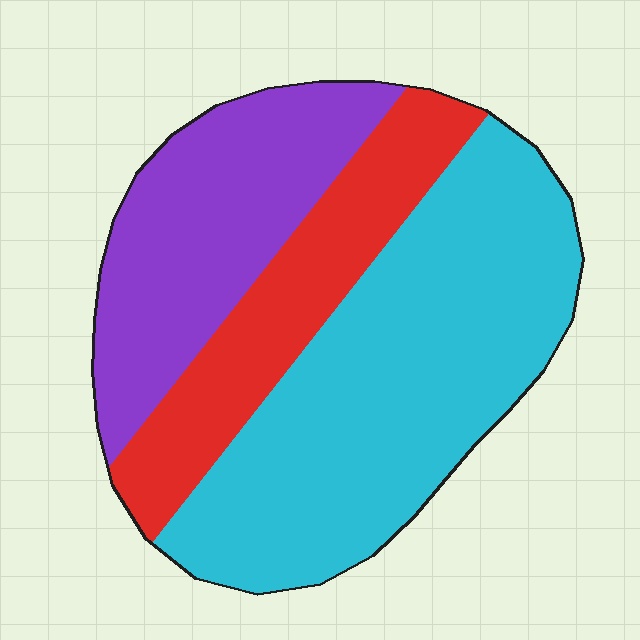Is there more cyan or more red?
Cyan.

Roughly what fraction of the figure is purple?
Purple covers 28% of the figure.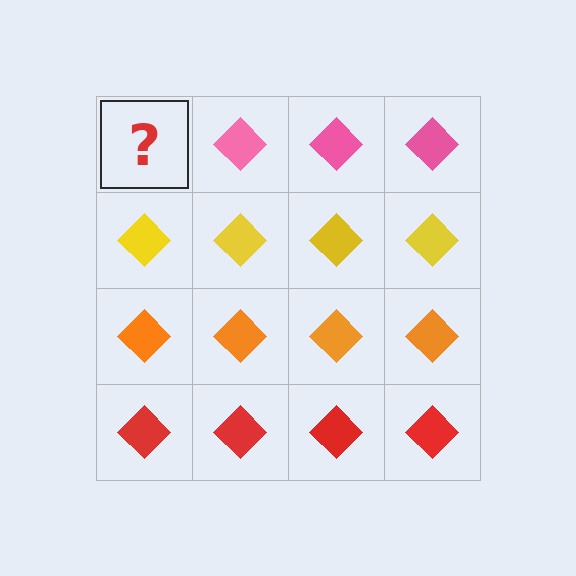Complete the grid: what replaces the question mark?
The question mark should be replaced with a pink diamond.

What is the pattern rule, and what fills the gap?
The rule is that each row has a consistent color. The gap should be filled with a pink diamond.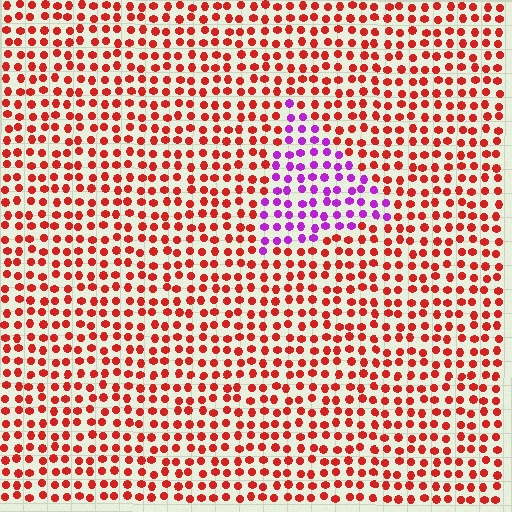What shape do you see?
I see a triangle.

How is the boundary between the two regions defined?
The boundary is defined purely by a slight shift in hue (about 68 degrees). Spacing, size, and orientation are identical on both sides.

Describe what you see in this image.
The image is filled with small red elements in a uniform arrangement. A triangle-shaped region is visible where the elements are tinted to a slightly different hue, forming a subtle color boundary.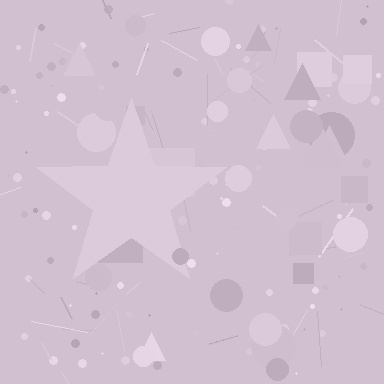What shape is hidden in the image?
A star is hidden in the image.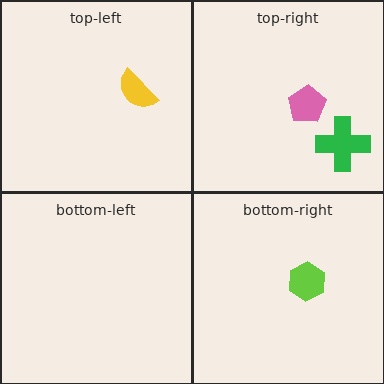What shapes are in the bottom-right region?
The lime hexagon.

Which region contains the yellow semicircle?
The top-left region.